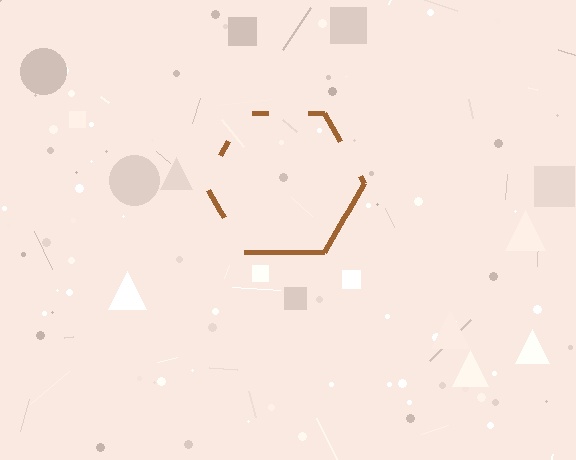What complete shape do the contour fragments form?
The contour fragments form a hexagon.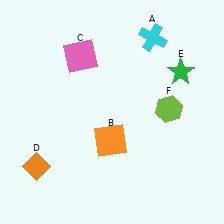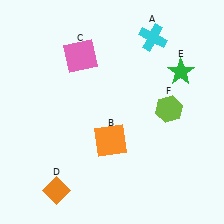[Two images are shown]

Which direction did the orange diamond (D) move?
The orange diamond (D) moved down.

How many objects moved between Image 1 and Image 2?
1 object moved between the two images.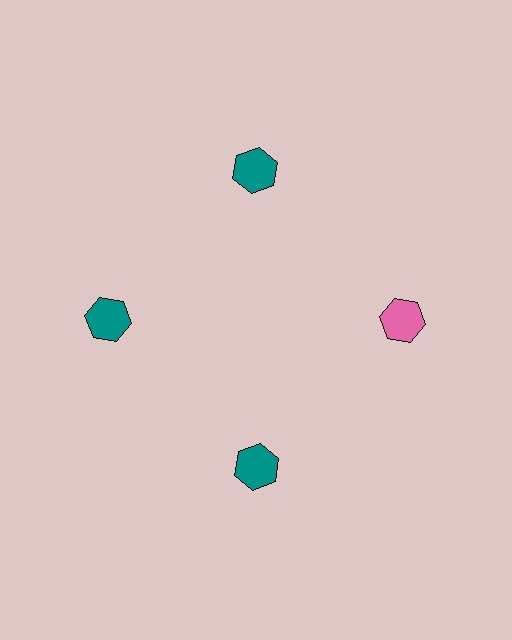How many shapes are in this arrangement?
There are 4 shapes arranged in a ring pattern.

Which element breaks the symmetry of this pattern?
The pink hexagon at roughly the 3 o'clock position breaks the symmetry. All other shapes are teal hexagons.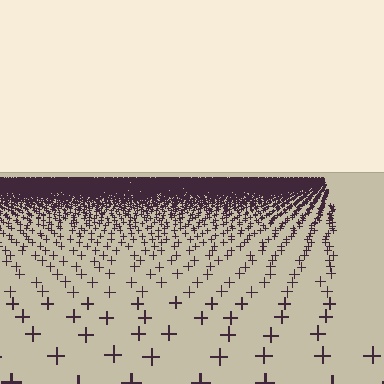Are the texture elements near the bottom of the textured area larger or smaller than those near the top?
Larger. Near the bottom, elements are closer to the viewer and appear at a bigger on-screen size.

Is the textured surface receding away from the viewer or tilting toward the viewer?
The surface is receding away from the viewer. Texture elements get smaller and denser toward the top.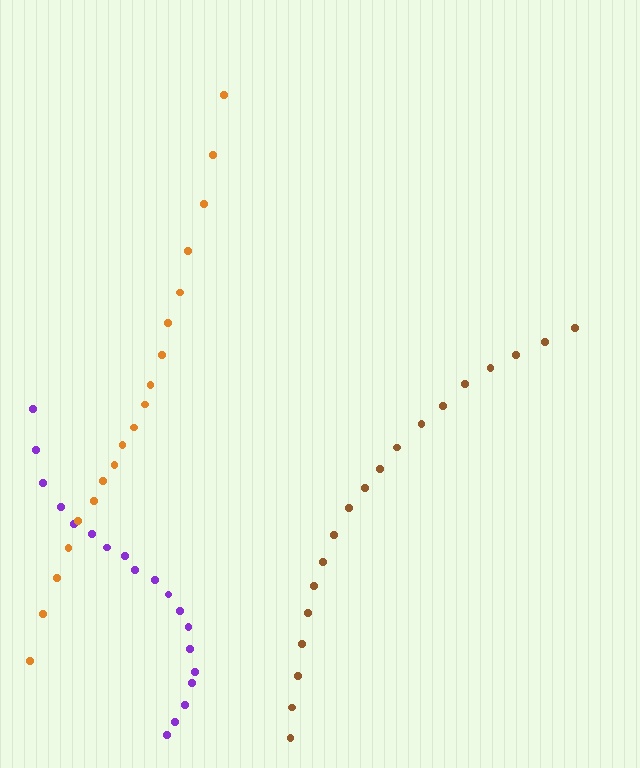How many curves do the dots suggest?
There are 3 distinct paths.